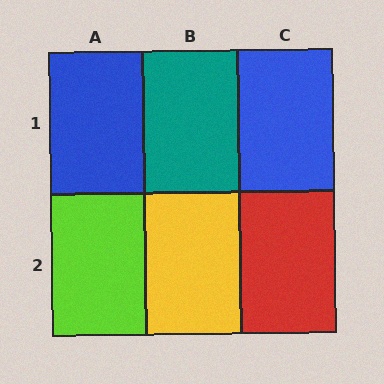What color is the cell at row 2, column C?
Red.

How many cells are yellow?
1 cell is yellow.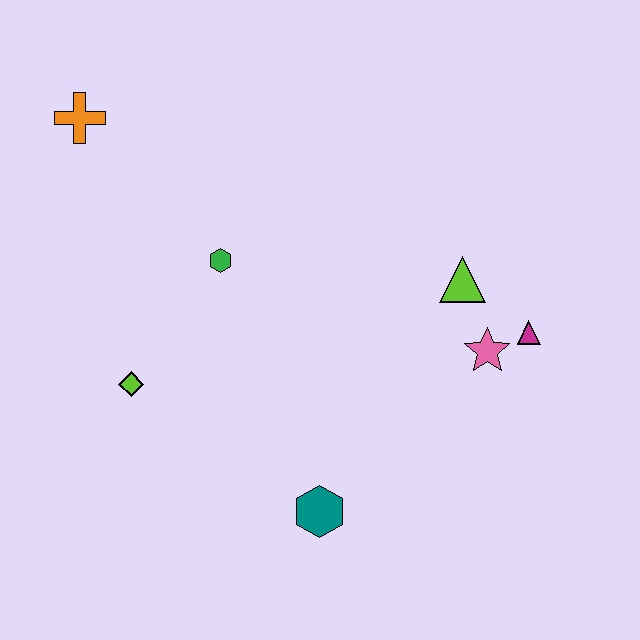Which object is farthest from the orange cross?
The magenta triangle is farthest from the orange cross.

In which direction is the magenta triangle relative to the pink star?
The magenta triangle is to the right of the pink star.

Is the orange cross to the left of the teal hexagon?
Yes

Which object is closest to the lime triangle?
The pink star is closest to the lime triangle.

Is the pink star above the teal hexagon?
Yes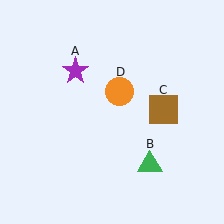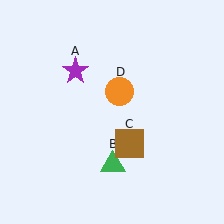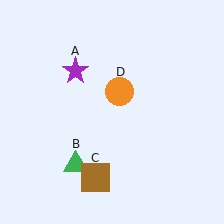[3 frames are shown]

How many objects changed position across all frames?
2 objects changed position: green triangle (object B), brown square (object C).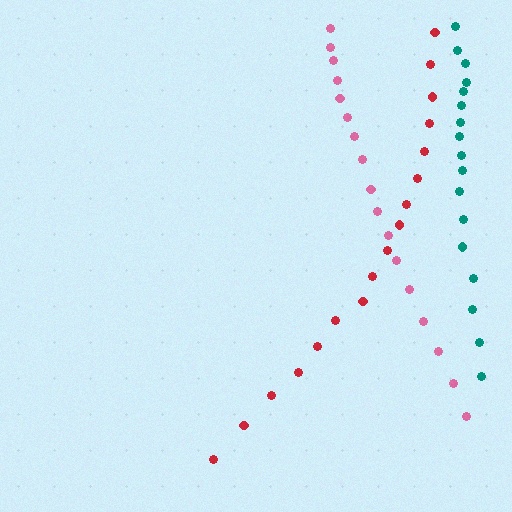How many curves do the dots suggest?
There are 3 distinct paths.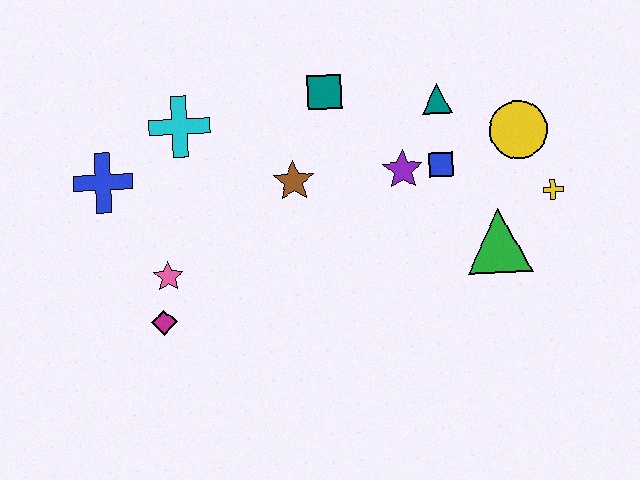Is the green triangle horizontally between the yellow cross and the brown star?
Yes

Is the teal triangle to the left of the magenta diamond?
No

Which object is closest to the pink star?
The magenta diamond is closest to the pink star.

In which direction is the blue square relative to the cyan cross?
The blue square is to the right of the cyan cross.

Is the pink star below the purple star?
Yes